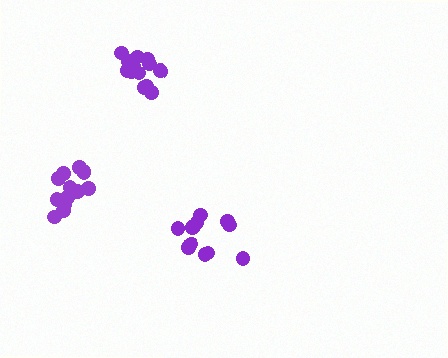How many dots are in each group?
Group 1: 13 dots, Group 2: 12 dots, Group 3: 13 dots (38 total).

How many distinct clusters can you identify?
There are 3 distinct clusters.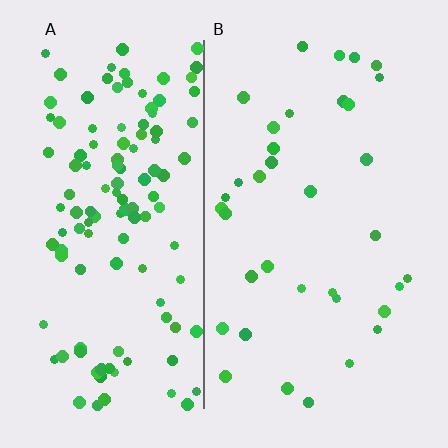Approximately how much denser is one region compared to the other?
Approximately 3.3× — region A over region B.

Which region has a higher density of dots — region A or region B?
A (the left).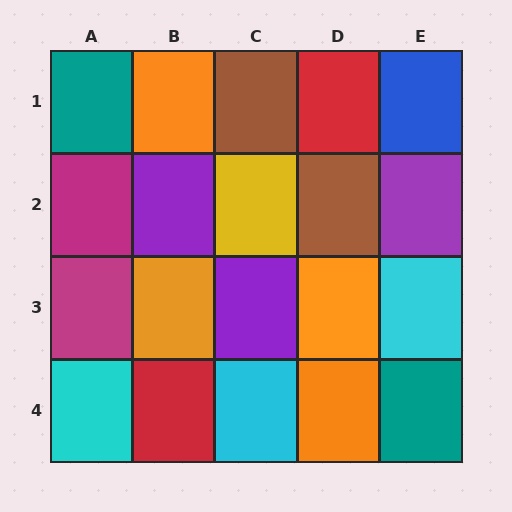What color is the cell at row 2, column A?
Magenta.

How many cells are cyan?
3 cells are cyan.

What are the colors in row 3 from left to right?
Magenta, orange, purple, orange, cyan.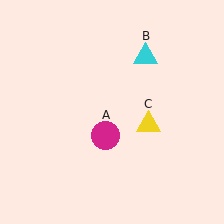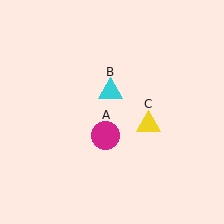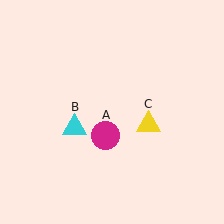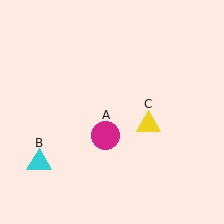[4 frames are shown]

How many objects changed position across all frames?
1 object changed position: cyan triangle (object B).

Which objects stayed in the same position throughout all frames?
Magenta circle (object A) and yellow triangle (object C) remained stationary.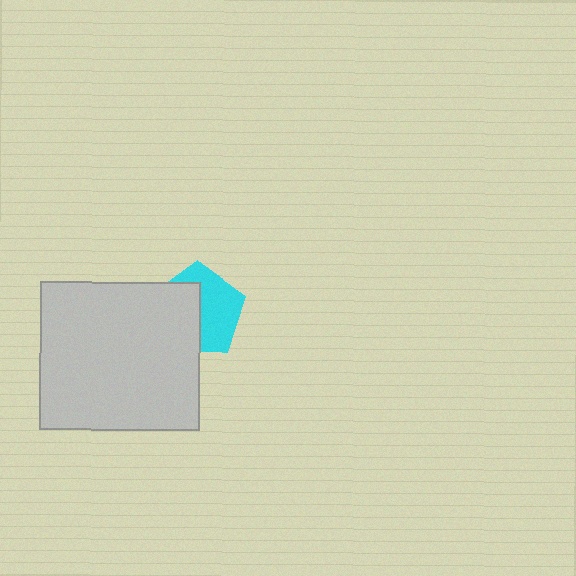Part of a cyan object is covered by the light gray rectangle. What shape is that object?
It is a pentagon.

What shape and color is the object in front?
The object in front is a light gray rectangle.